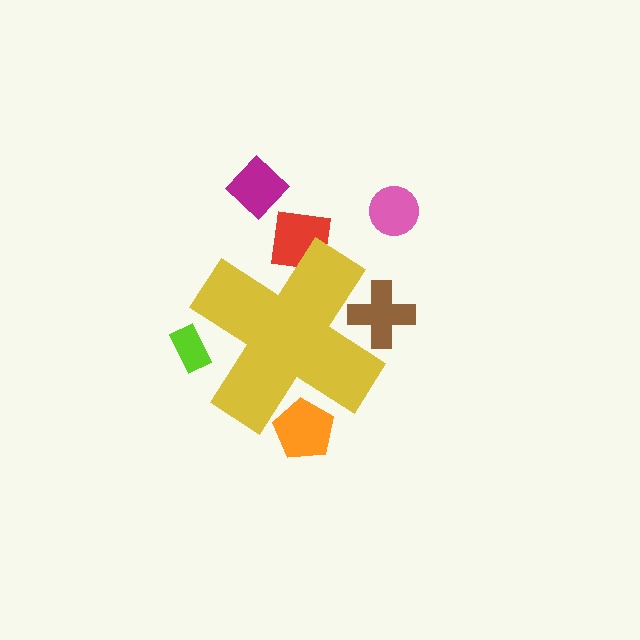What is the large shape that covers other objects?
A yellow cross.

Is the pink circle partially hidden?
No, the pink circle is fully visible.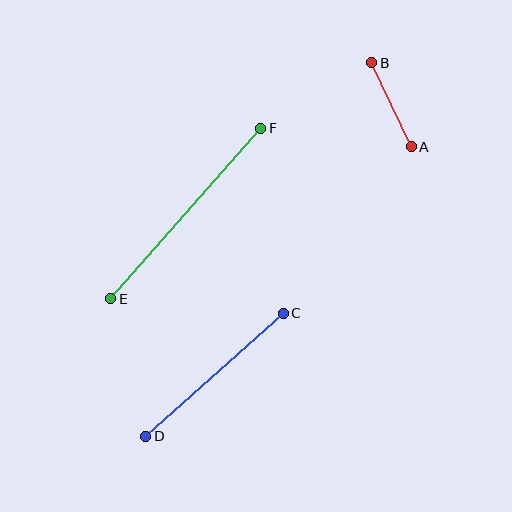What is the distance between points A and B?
The distance is approximately 93 pixels.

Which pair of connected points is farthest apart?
Points E and F are farthest apart.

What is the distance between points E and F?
The distance is approximately 227 pixels.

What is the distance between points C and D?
The distance is approximately 185 pixels.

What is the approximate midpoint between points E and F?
The midpoint is at approximately (186, 214) pixels.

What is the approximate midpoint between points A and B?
The midpoint is at approximately (391, 105) pixels.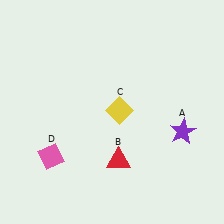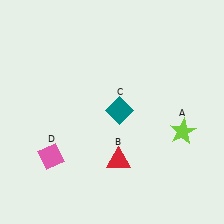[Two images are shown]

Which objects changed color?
A changed from purple to lime. C changed from yellow to teal.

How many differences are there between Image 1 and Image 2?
There are 2 differences between the two images.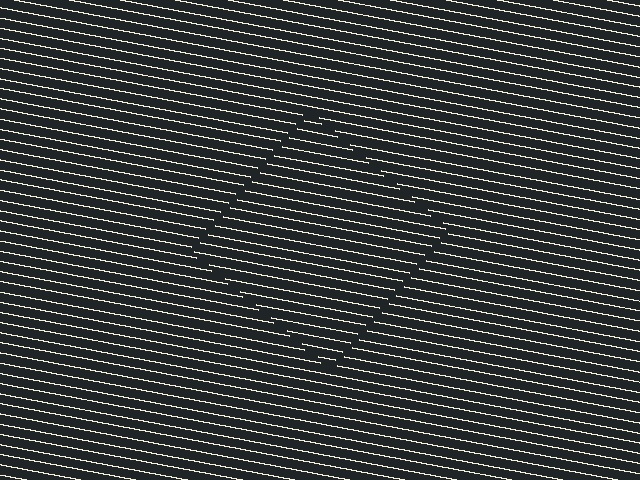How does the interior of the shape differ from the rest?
The interior of the shape contains the same grating, shifted by half a period — the contour is defined by the phase discontinuity where line-ends from the inner and outer gratings abut.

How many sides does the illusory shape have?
4 sides — the line-ends trace a square.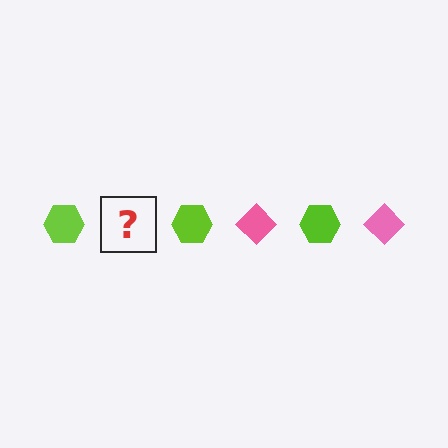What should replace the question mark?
The question mark should be replaced with a pink diamond.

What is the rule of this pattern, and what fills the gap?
The rule is that the pattern alternates between lime hexagon and pink diamond. The gap should be filled with a pink diamond.